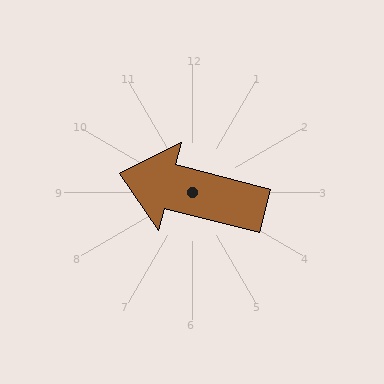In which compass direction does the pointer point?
West.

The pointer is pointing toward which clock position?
Roughly 9 o'clock.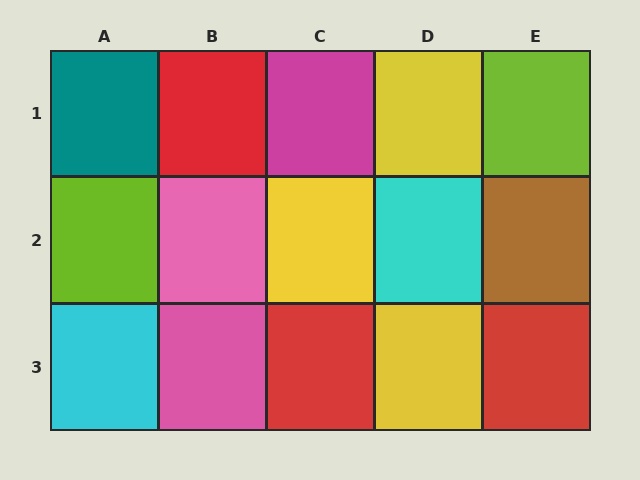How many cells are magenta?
1 cell is magenta.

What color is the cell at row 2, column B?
Pink.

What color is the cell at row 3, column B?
Pink.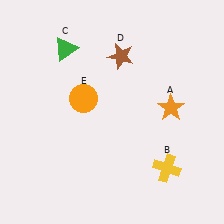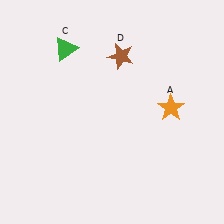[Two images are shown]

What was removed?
The yellow cross (B), the orange circle (E) were removed in Image 2.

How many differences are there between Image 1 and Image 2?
There are 2 differences between the two images.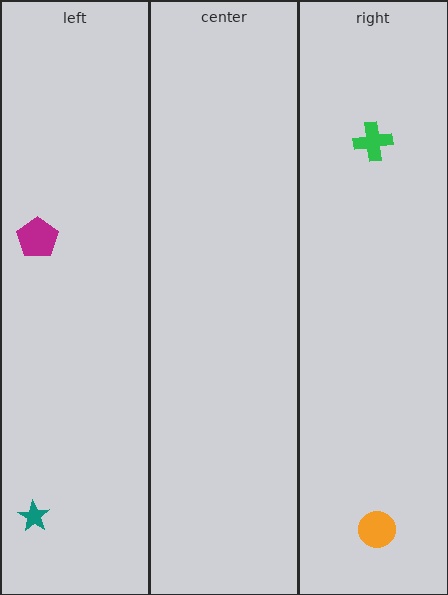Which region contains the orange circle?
The right region.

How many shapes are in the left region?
2.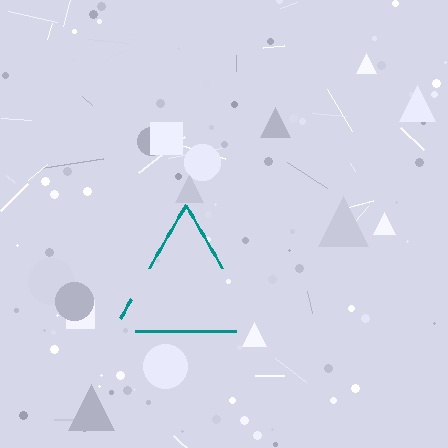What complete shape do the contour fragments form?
The contour fragments form a triangle.